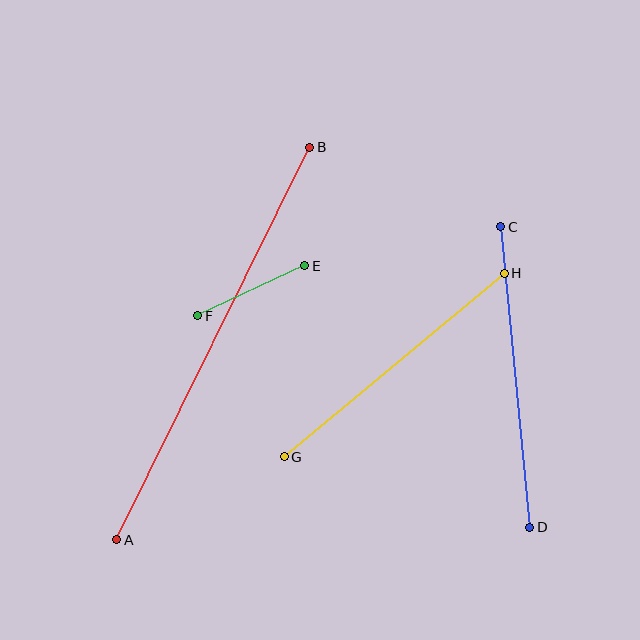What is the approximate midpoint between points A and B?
The midpoint is at approximately (213, 344) pixels.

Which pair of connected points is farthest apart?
Points A and B are farthest apart.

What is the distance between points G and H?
The distance is approximately 287 pixels.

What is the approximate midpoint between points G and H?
The midpoint is at approximately (394, 365) pixels.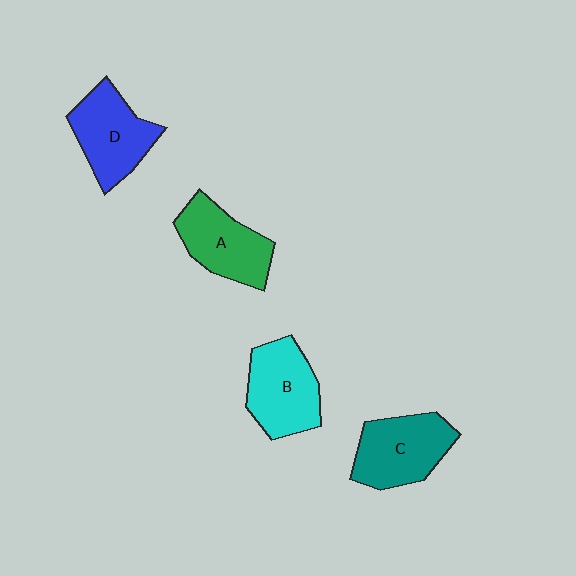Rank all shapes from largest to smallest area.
From largest to smallest: C (teal), B (cyan), D (blue), A (green).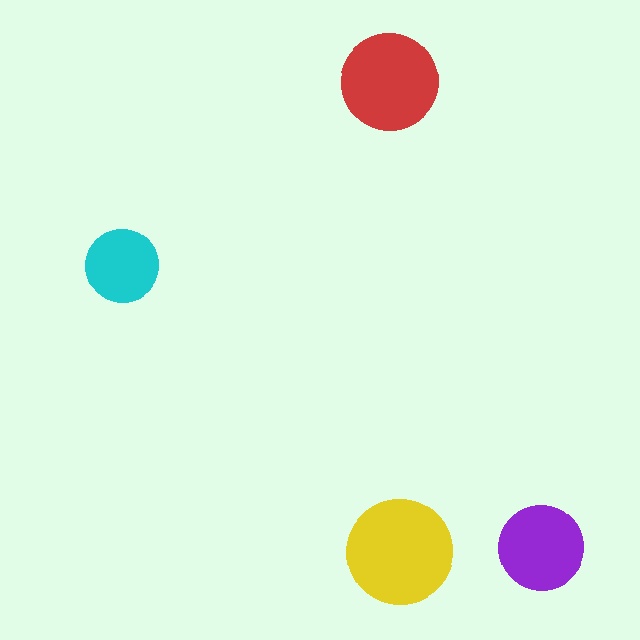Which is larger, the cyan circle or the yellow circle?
The yellow one.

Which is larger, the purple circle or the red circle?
The red one.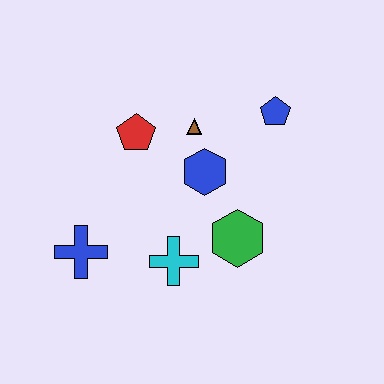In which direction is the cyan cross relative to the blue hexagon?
The cyan cross is below the blue hexagon.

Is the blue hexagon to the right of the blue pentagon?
No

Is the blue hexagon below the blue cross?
No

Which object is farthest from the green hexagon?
The blue cross is farthest from the green hexagon.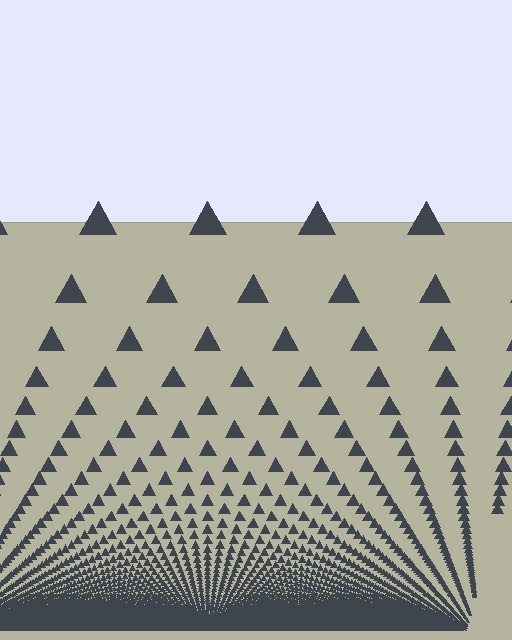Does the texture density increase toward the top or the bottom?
Density increases toward the bottom.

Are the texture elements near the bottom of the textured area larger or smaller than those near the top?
Smaller. The gradient is inverted — elements near the bottom are smaller and denser.